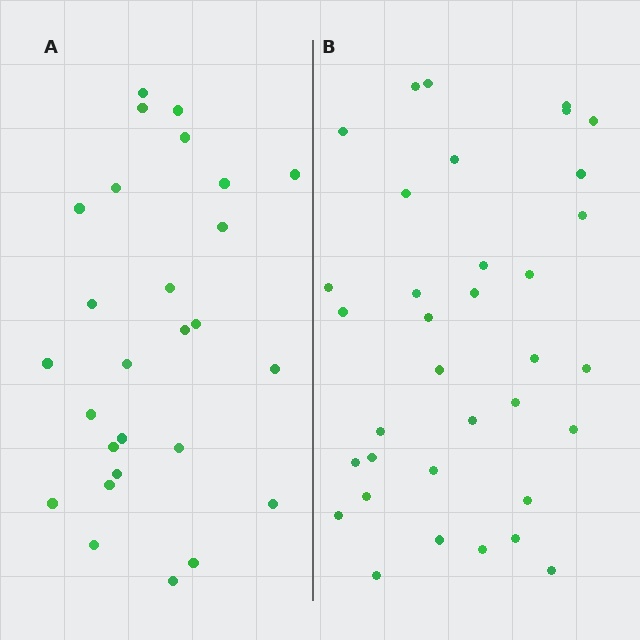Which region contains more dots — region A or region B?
Region B (the right region) has more dots.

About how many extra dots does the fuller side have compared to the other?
Region B has roughly 8 or so more dots than region A.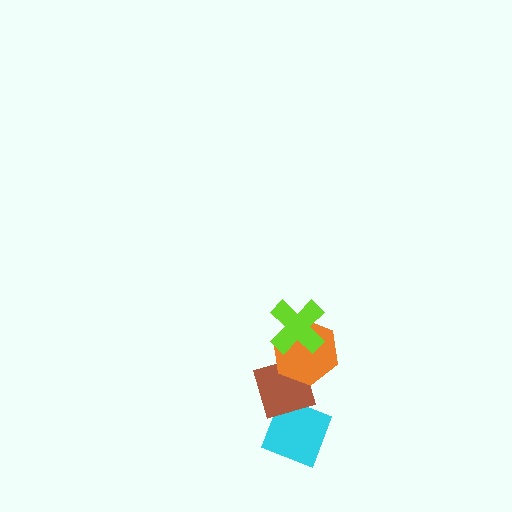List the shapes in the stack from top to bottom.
From top to bottom: the lime cross, the orange hexagon, the brown diamond, the cyan diamond.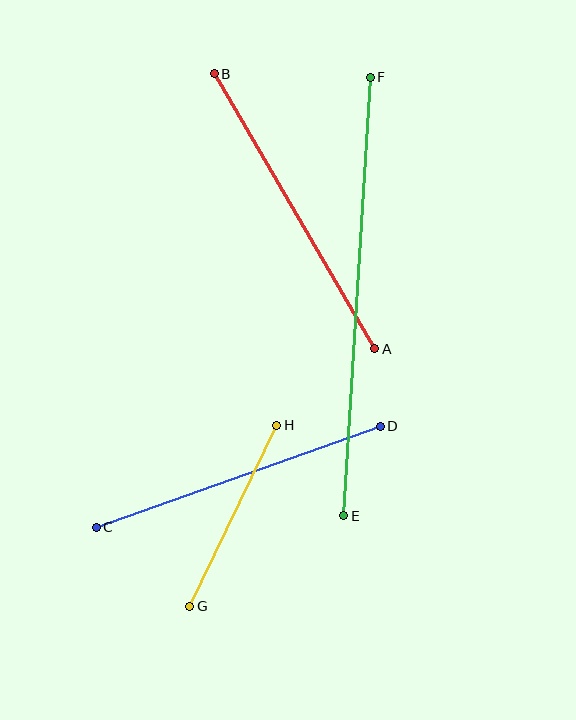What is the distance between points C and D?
The distance is approximately 301 pixels.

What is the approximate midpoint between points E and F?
The midpoint is at approximately (357, 297) pixels.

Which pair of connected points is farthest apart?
Points E and F are farthest apart.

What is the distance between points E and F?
The distance is approximately 439 pixels.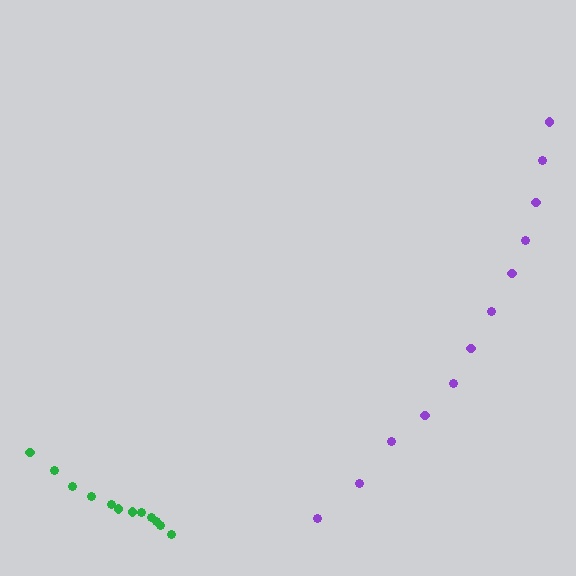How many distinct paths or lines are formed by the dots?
There are 2 distinct paths.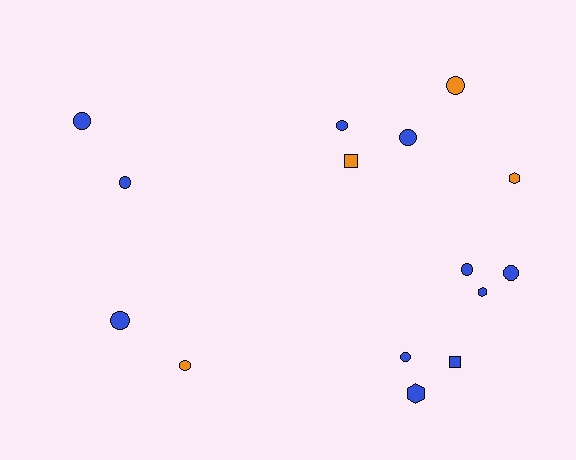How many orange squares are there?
There is 1 orange square.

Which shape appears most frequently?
Circle, with 10 objects.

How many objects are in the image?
There are 15 objects.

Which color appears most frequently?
Blue, with 11 objects.